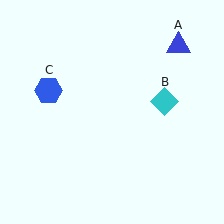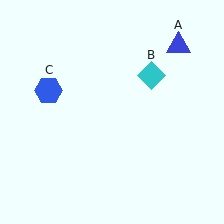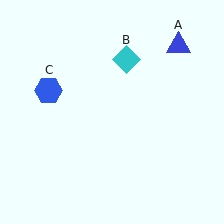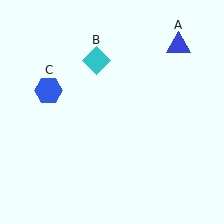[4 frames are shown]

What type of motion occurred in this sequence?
The cyan diamond (object B) rotated counterclockwise around the center of the scene.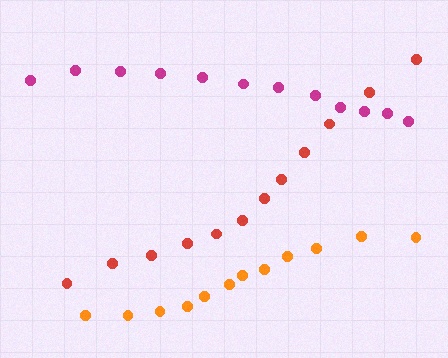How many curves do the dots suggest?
There are 3 distinct paths.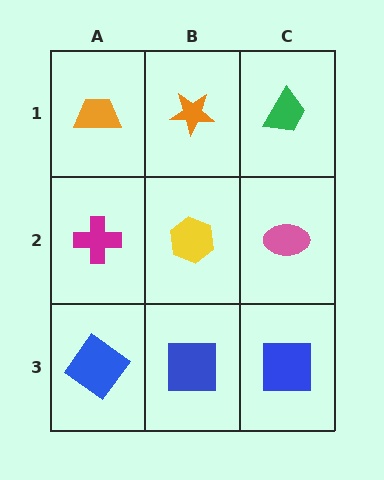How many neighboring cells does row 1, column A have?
2.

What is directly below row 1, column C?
A pink ellipse.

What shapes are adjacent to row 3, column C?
A pink ellipse (row 2, column C), a blue square (row 3, column B).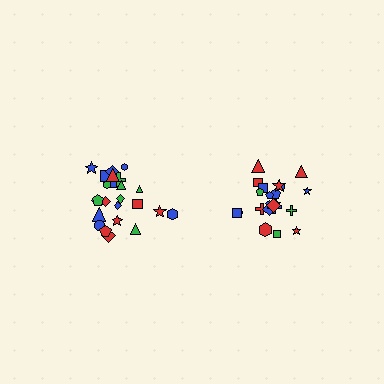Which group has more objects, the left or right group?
The left group.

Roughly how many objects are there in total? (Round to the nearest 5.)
Roughly 45 objects in total.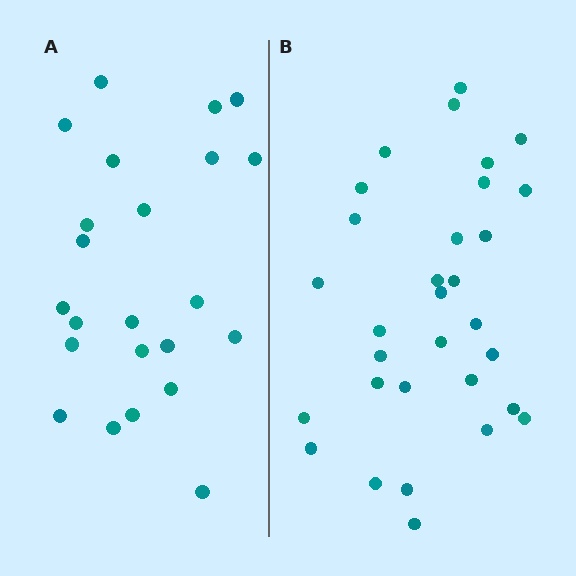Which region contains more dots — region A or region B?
Region B (the right region) has more dots.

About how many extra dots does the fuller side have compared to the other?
Region B has roughly 8 or so more dots than region A.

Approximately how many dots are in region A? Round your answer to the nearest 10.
About 20 dots. (The exact count is 23, which rounds to 20.)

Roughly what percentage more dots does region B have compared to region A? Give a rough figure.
About 35% more.